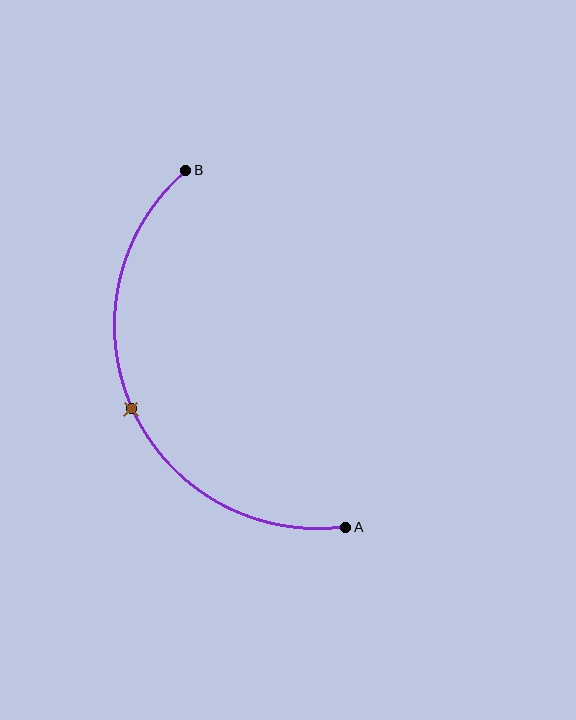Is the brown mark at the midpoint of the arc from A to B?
Yes. The brown mark lies on the arc at equal arc-length from both A and B — it is the arc midpoint.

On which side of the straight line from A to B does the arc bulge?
The arc bulges to the left of the straight line connecting A and B.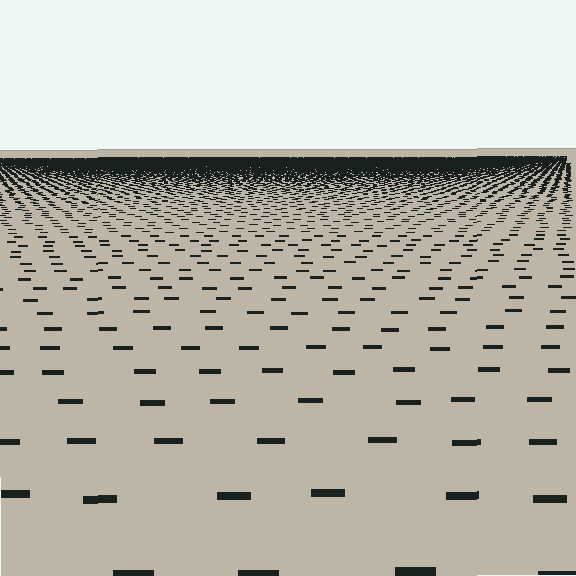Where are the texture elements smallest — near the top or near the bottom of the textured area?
Near the top.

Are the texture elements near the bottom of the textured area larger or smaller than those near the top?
Larger. Near the bottom, elements are closer to the viewer and appear at a bigger on-screen size.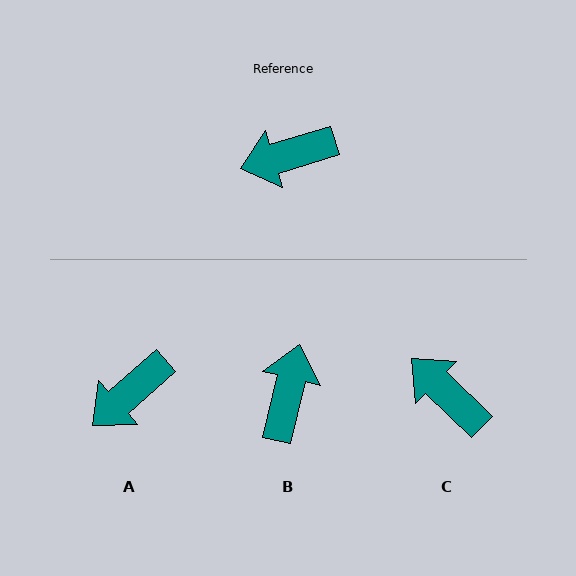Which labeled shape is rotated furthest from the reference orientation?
B, about 120 degrees away.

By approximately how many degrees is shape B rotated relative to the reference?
Approximately 120 degrees clockwise.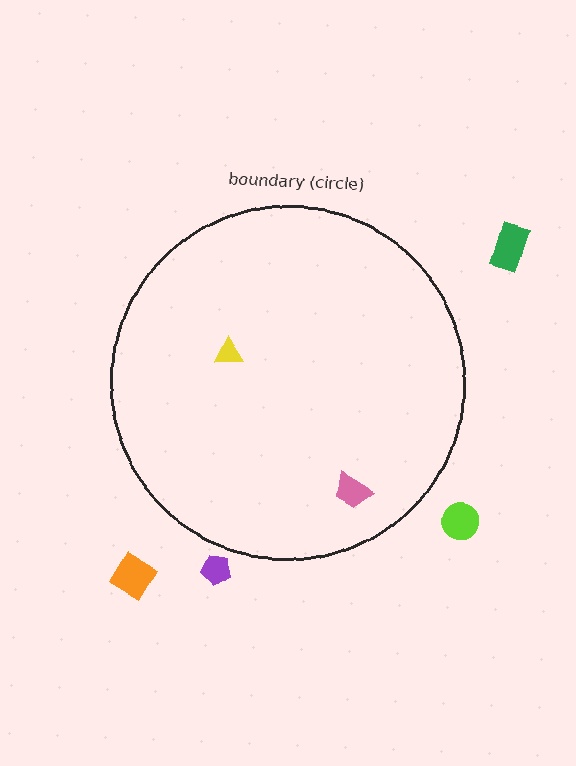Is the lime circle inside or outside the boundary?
Outside.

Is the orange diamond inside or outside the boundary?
Outside.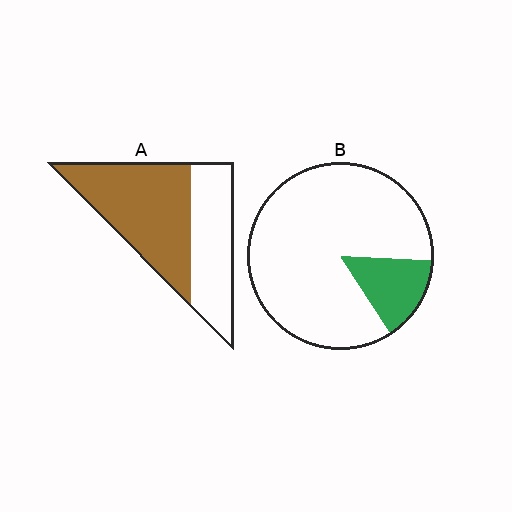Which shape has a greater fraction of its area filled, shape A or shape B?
Shape A.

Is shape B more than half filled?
No.